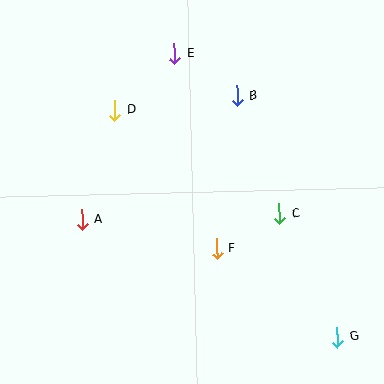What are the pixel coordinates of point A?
Point A is at (82, 220).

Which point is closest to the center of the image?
Point F at (216, 248) is closest to the center.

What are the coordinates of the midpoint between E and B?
The midpoint between E and B is at (206, 75).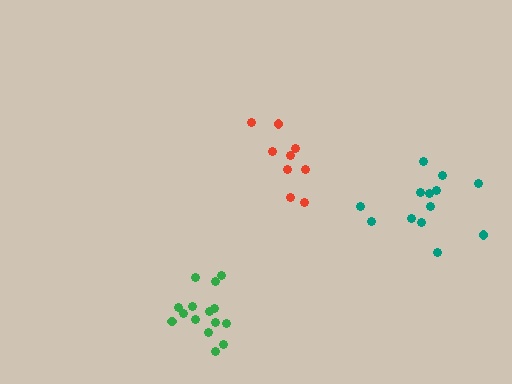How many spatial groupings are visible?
There are 3 spatial groupings.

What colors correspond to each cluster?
The clusters are colored: red, teal, green.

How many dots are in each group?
Group 1: 9 dots, Group 2: 13 dots, Group 3: 15 dots (37 total).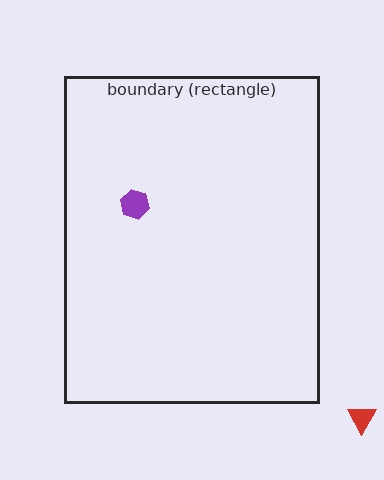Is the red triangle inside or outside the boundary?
Outside.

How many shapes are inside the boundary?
1 inside, 1 outside.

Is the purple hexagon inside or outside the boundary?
Inside.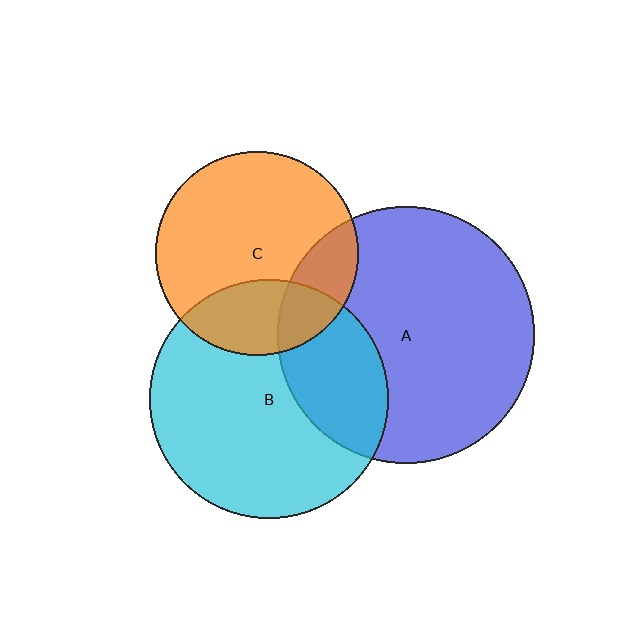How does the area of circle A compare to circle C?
Approximately 1.6 times.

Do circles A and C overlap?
Yes.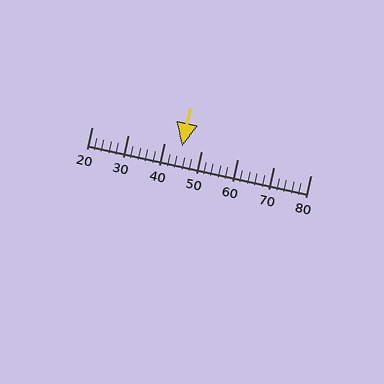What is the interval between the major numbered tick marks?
The major tick marks are spaced 10 units apart.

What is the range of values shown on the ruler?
The ruler shows values from 20 to 80.